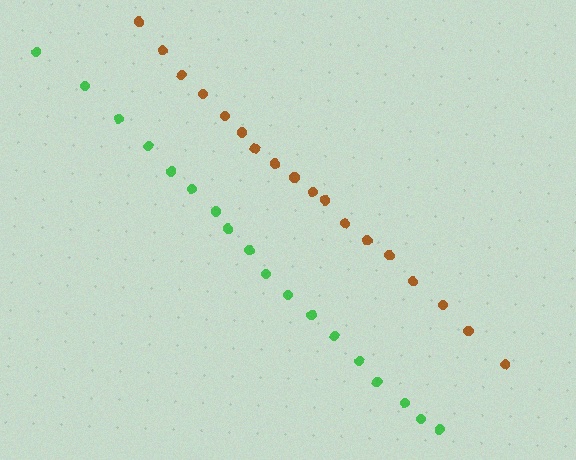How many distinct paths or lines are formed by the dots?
There are 2 distinct paths.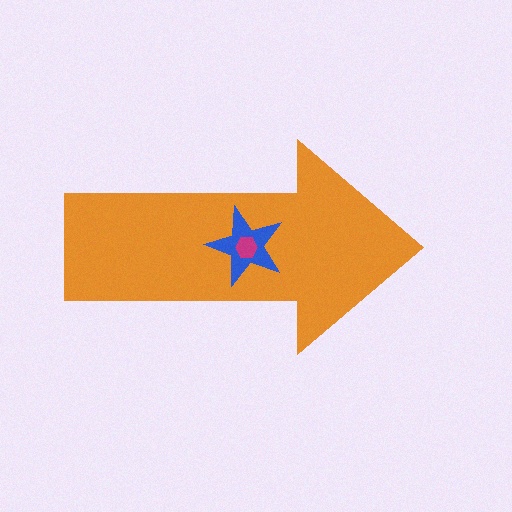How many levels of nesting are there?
3.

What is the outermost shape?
The orange arrow.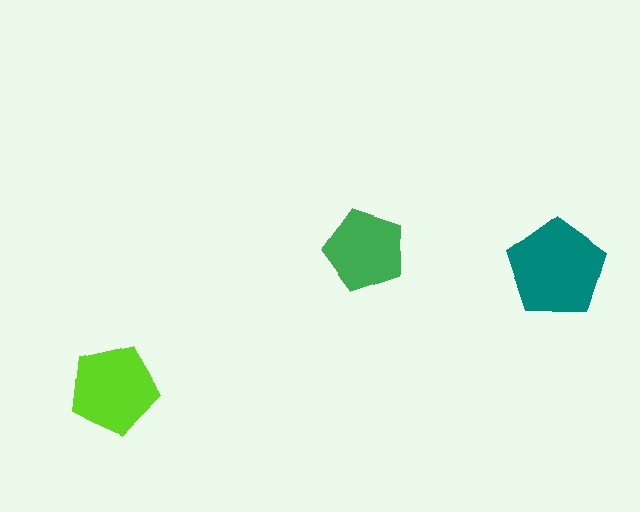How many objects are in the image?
There are 3 objects in the image.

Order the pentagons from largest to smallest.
the teal one, the lime one, the green one.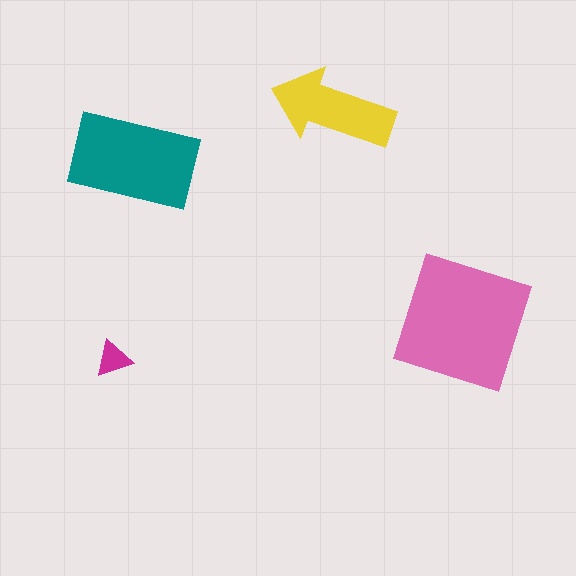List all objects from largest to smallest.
The pink square, the teal rectangle, the yellow arrow, the magenta triangle.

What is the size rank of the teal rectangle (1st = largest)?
2nd.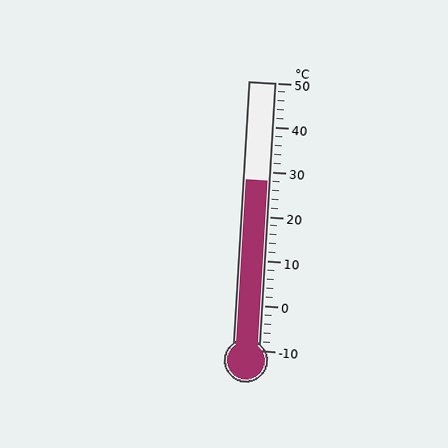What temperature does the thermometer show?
The thermometer shows approximately 28°C.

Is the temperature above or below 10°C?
The temperature is above 10°C.